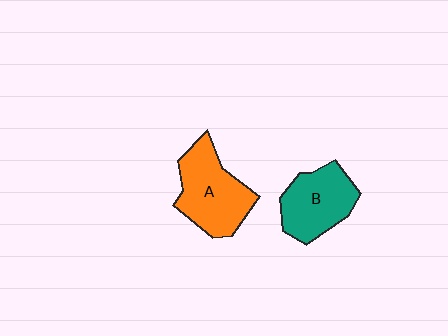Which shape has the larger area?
Shape A (orange).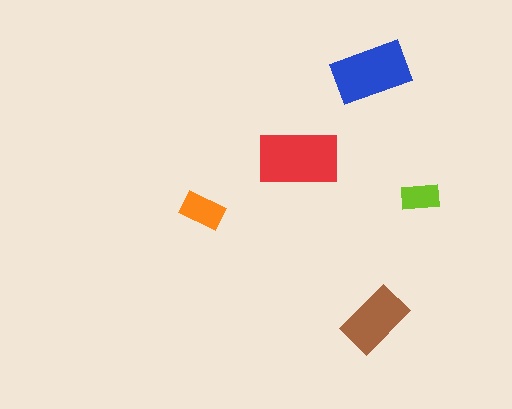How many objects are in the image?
There are 5 objects in the image.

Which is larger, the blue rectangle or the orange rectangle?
The blue one.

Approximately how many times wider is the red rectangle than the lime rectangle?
About 2 times wider.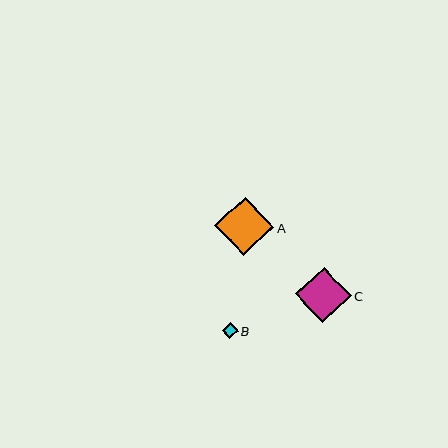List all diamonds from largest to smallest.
From largest to smallest: A, C, B.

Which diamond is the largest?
Diamond A is the largest with a size of approximately 59 pixels.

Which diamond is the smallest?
Diamond B is the smallest with a size of approximately 15 pixels.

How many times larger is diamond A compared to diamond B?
Diamond A is approximately 3.8 times the size of diamond B.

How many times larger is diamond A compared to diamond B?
Diamond A is approximately 3.8 times the size of diamond B.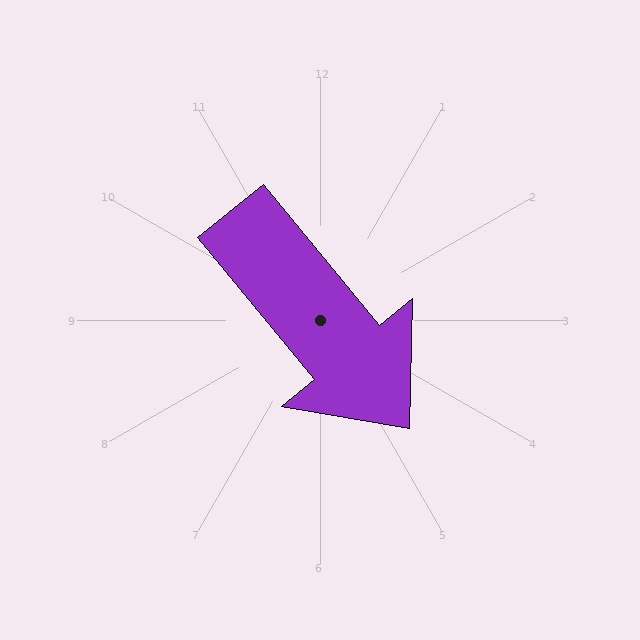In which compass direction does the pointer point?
Southeast.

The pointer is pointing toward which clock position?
Roughly 5 o'clock.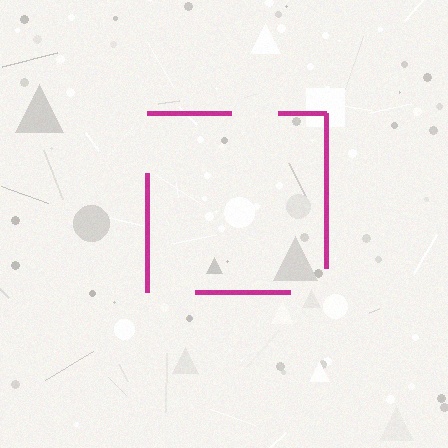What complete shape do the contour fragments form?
The contour fragments form a square.